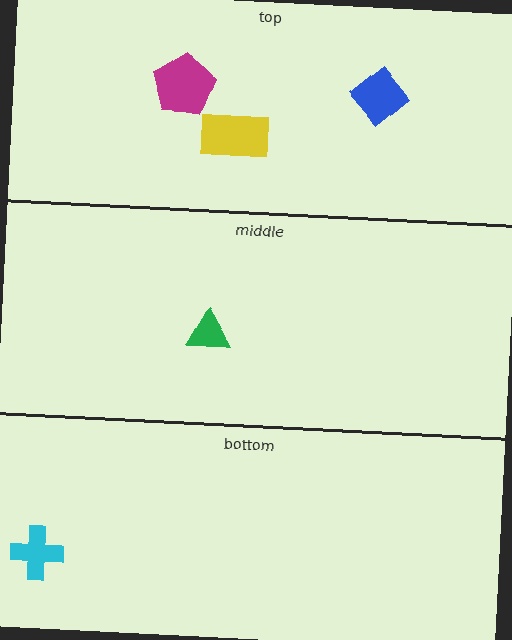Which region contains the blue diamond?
The top region.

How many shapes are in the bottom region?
1.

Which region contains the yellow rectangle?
The top region.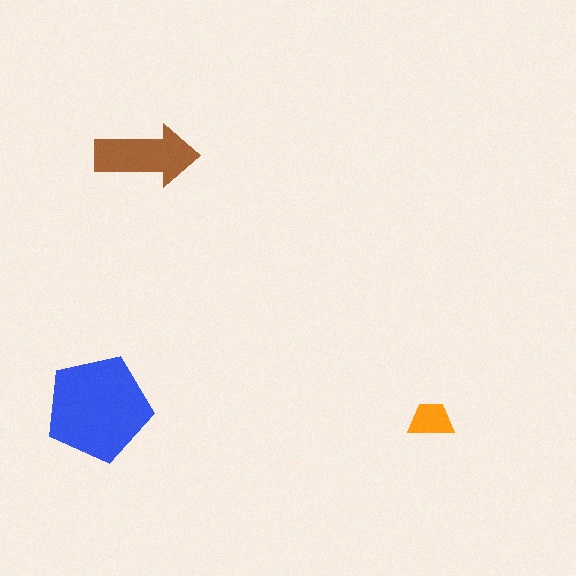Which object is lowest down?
The orange trapezoid is bottommost.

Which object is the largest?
The blue pentagon.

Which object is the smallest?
The orange trapezoid.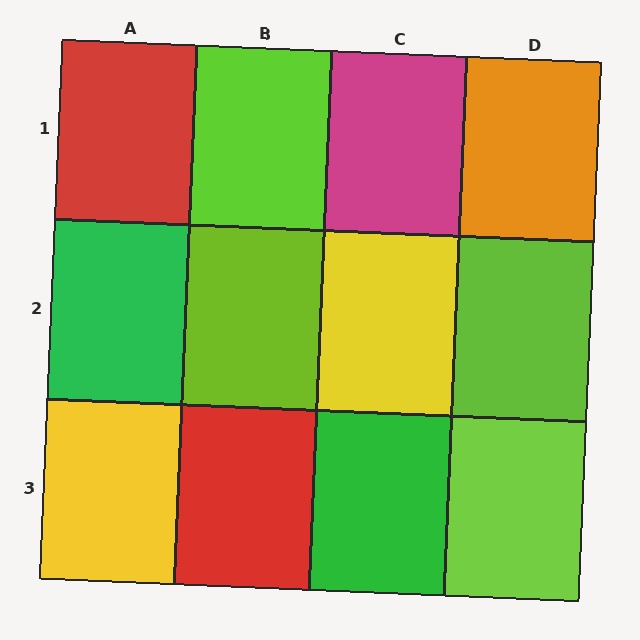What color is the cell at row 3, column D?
Lime.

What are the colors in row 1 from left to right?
Red, lime, magenta, orange.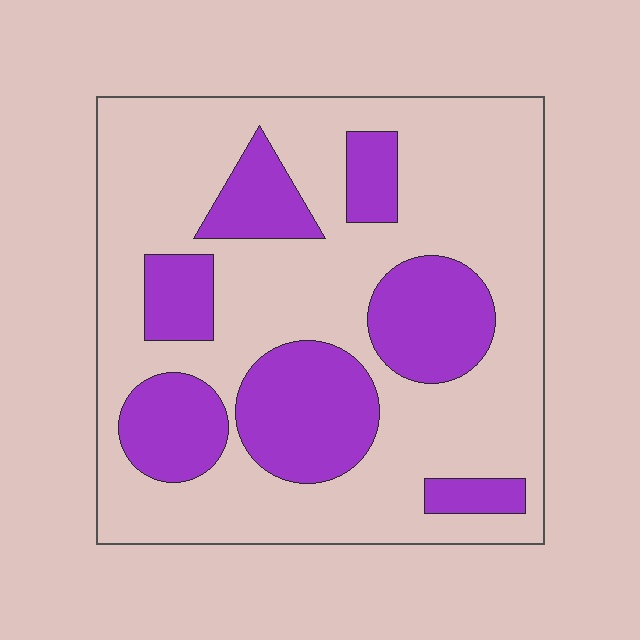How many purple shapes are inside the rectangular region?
7.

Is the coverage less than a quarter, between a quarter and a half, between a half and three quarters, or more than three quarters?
Between a quarter and a half.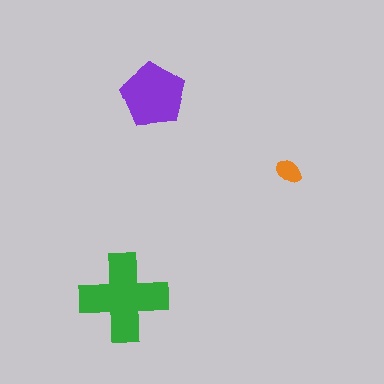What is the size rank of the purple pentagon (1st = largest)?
2nd.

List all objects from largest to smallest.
The green cross, the purple pentagon, the orange ellipse.